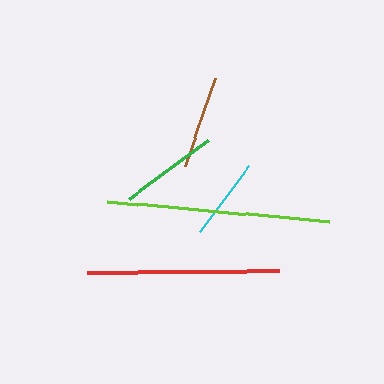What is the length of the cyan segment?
The cyan segment is approximately 82 pixels long.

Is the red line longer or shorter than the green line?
The red line is longer than the green line.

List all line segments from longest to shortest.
From longest to shortest: lime, red, green, brown, cyan.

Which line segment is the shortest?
The cyan line is the shortest at approximately 82 pixels.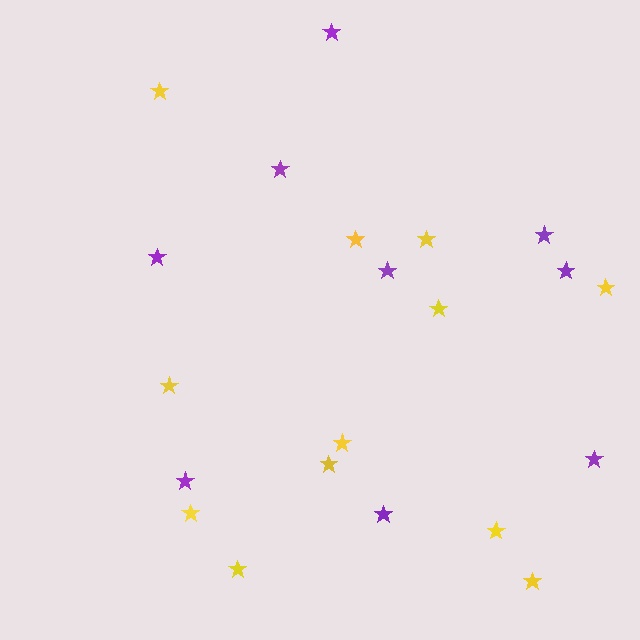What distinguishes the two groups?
There are 2 groups: one group of yellow stars (12) and one group of purple stars (9).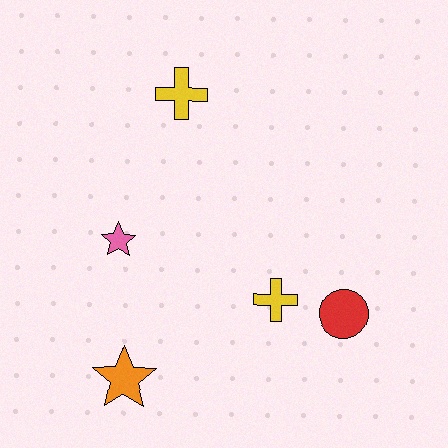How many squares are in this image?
There are no squares.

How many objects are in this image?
There are 5 objects.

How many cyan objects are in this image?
There are no cyan objects.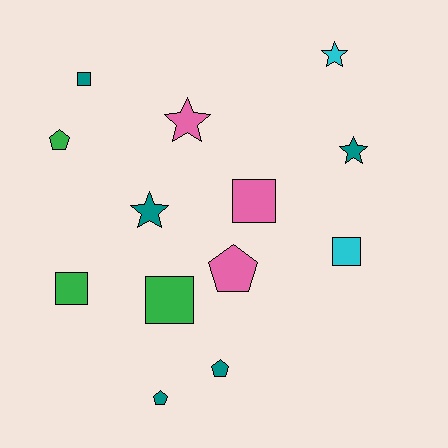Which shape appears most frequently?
Square, with 5 objects.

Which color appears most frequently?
Teal, with 5 objects.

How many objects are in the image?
There are 13 objects.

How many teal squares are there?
There is 1 teal square.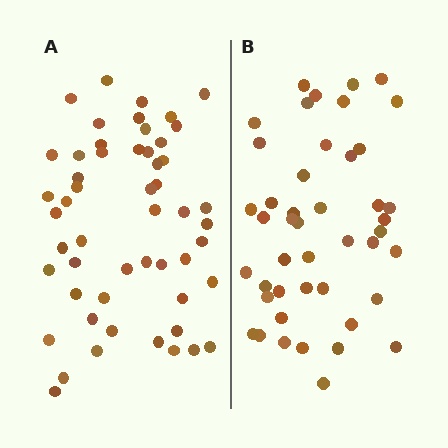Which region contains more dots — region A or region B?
Region A (the left region) has more dots.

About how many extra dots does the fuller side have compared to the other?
Region A has roughly 8 or so more dots than region B.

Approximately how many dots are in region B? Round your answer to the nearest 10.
About 40 dots. (The exact count is 45, which rounds to 40.)